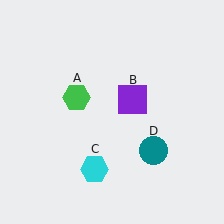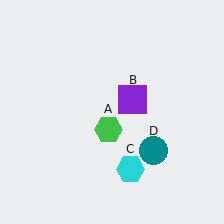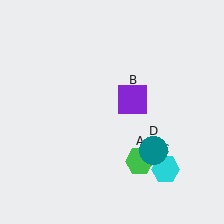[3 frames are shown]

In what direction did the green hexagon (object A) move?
The green hexagon (object A) moved down and to the right.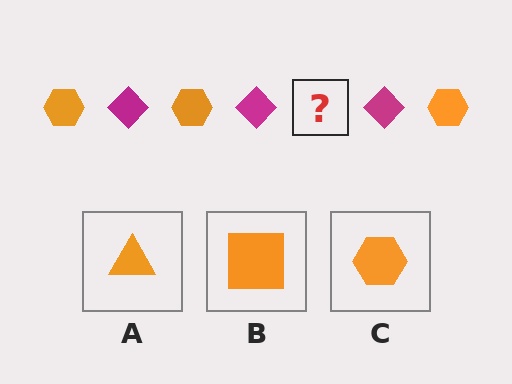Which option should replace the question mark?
Option C.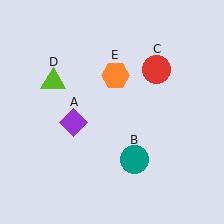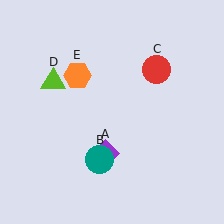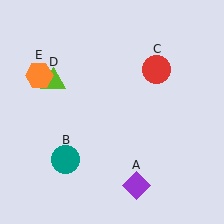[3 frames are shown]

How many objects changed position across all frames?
3 objects changed position: purple diamond (object A), teal circle (object B), orange hexagon (object E).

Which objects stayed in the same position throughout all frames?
Red circle (object C) and lime triangle (object D) remained stationary.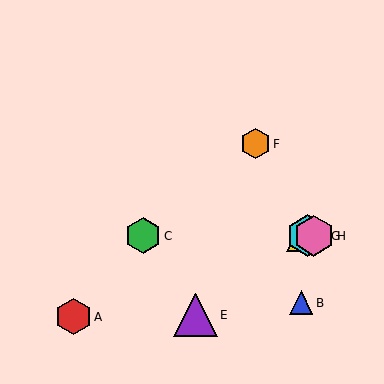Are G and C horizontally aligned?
Yes, both are at y≈236.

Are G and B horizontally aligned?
No, G is at y≈236 and B is at y≈303.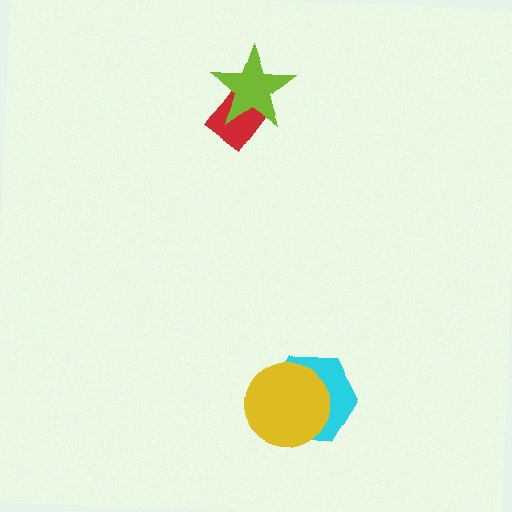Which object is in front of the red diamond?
The lime star is in front of the red diamond.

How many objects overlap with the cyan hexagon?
1 object overlaps with the cyan hexagon.